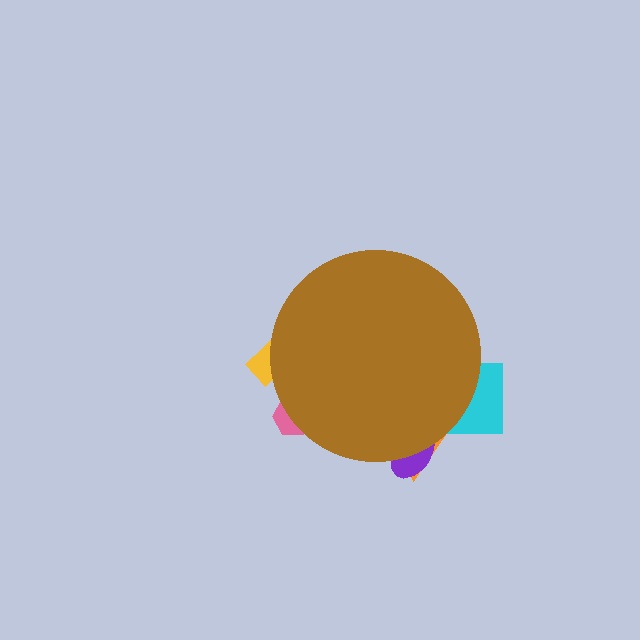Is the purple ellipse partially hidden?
Yes, the purple ellipse is partially hidden behind the brown circle.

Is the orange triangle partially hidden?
Yes, the orange triangle is partially hidden behind the brown circle.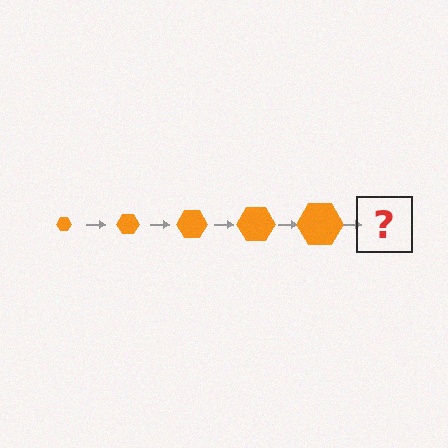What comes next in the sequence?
The next element should be an orange hexagon, larger than the previous one.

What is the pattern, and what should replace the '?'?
The pattern is that the hexagon gets progressively larger each step. The '?' should be an orange hexagon, larger than the previous one.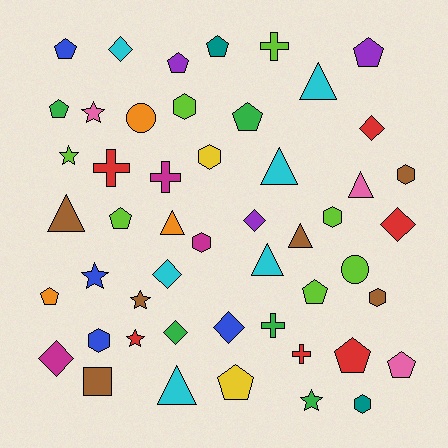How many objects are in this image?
There are 50 objects.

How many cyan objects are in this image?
There are 6 cyan objects.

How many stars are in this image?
There are 6 stars.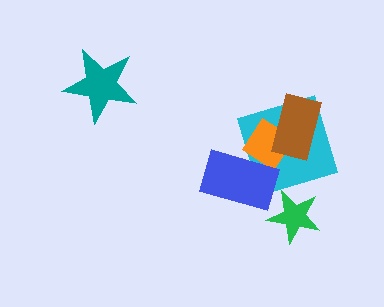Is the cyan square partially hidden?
Yes, it is partially covered by another shape.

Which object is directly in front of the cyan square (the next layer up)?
The orange diamond is directly in front of the cyan square.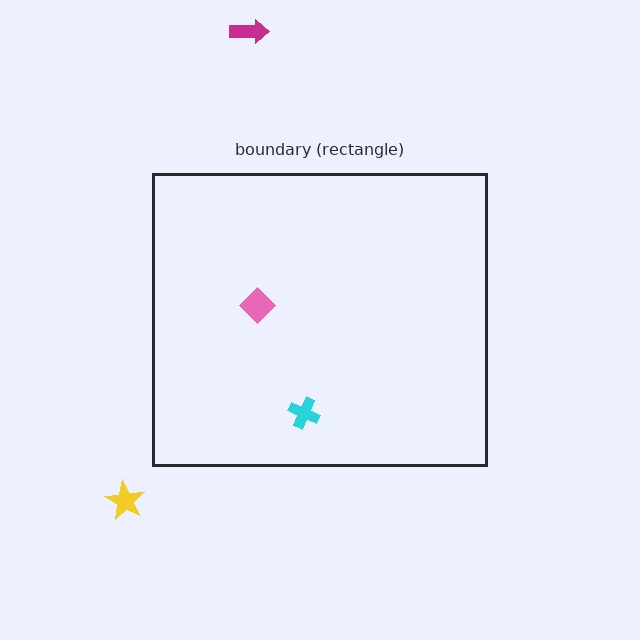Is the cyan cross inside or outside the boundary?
Inside.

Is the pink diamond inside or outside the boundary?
Inside.